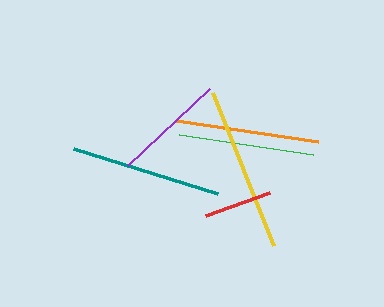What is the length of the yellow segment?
The yellow segment is approximately 164 pixels long.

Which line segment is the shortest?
The red line is the shortest at approximately 68 pixels.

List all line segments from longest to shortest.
From longest to shortest: yellow, teal, orange, green, purple, red.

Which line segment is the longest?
The yellow line is the longest at approximately 164 pixels.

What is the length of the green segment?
The green segment is approximately 136 pixels long.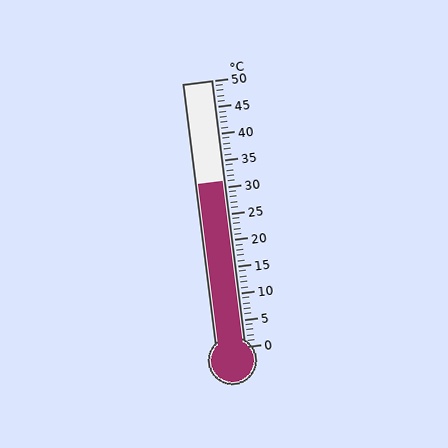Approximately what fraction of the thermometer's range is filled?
The thermometer is filled to approximately 60% of its range.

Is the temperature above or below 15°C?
The temperature is above 15°C.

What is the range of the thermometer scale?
The thermometer scale ranges from 0°C to 50°C.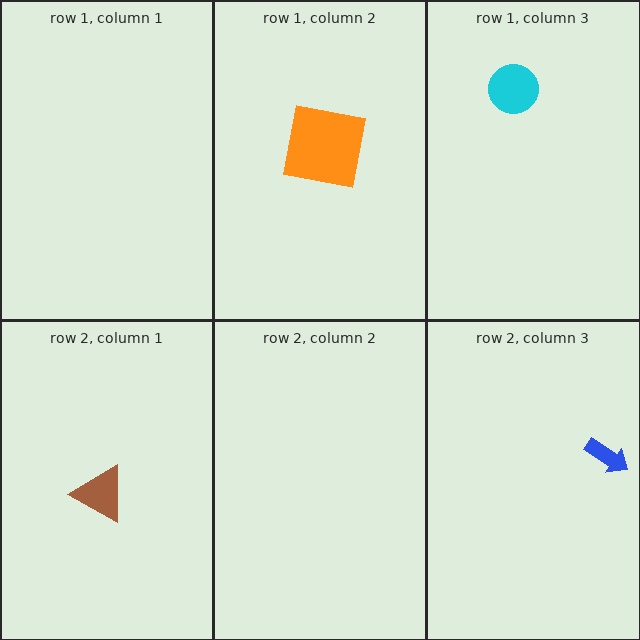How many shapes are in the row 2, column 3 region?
1.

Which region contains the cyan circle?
The row 1, column 3 region.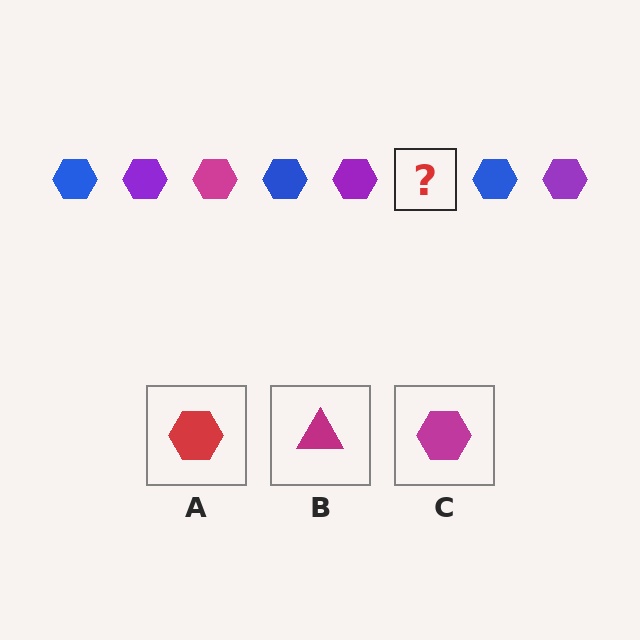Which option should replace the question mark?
Option C.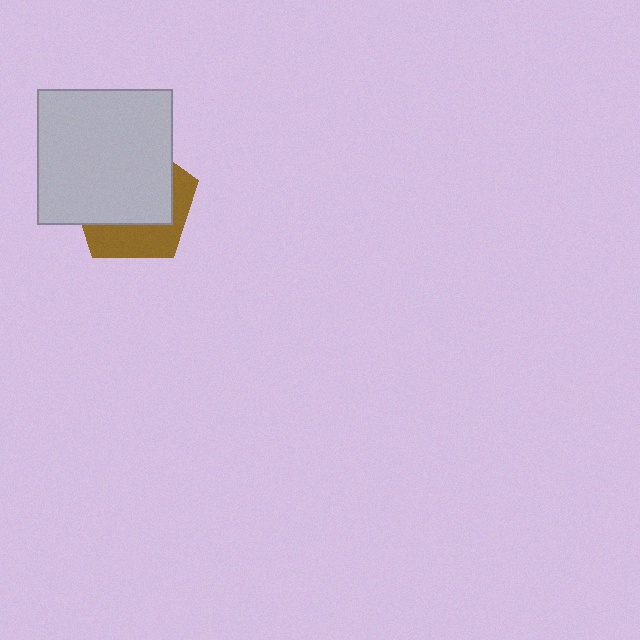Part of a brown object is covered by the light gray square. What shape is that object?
It is a pentagon.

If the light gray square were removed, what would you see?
You would see the complete brown pentagon.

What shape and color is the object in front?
The object in front is a light gray square.